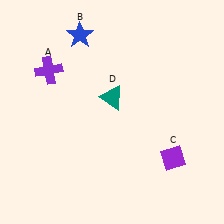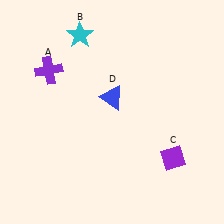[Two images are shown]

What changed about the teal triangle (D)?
In Image 1, D is teal. In Image 2, it changed to blue.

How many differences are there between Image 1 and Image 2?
There are 2 differences between the two images.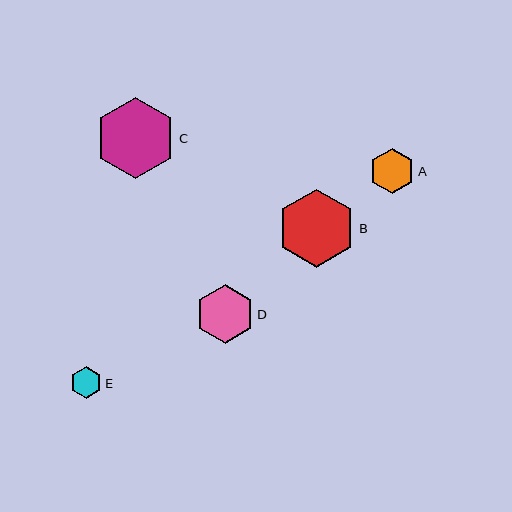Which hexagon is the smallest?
Hexagon E is the smallest with a size of approximately 31 pixels.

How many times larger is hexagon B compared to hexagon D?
Hexagon B is approximately 1.3 times the size of hexagon D.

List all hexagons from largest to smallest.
From largest to smallest: C, B, D, A, E.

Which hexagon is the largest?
Hexagon C is the largest with a size of approximately 81 pixels.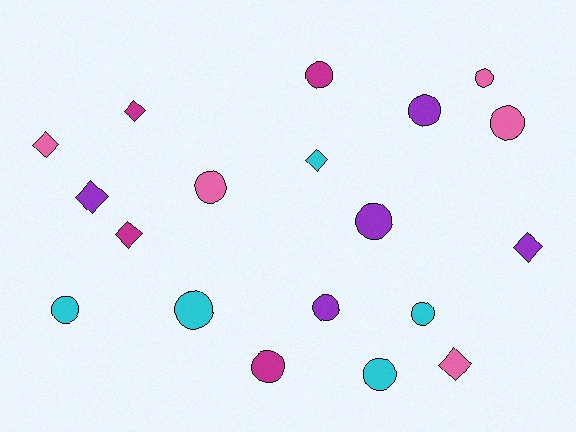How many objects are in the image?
There are 19 objects.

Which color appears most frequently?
Pink, with 5 objects.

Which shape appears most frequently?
Circle, with 12 objects.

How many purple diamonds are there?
There are 2 purple diamonds.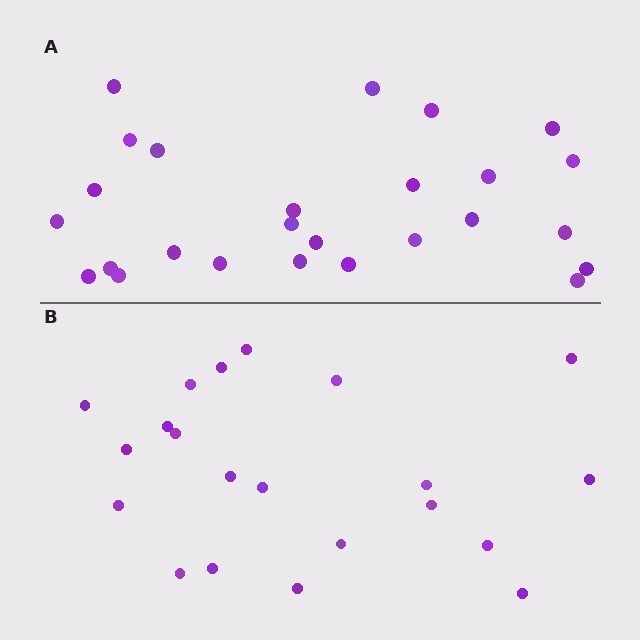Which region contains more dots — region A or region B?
Region A (the top region) has more dots.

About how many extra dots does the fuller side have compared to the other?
Region A has about 5 more dots than region B.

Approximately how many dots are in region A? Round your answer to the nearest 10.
About 30 dots. (The exact count is 26, which rounds to 30.)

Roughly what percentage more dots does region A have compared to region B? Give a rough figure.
About 25% more.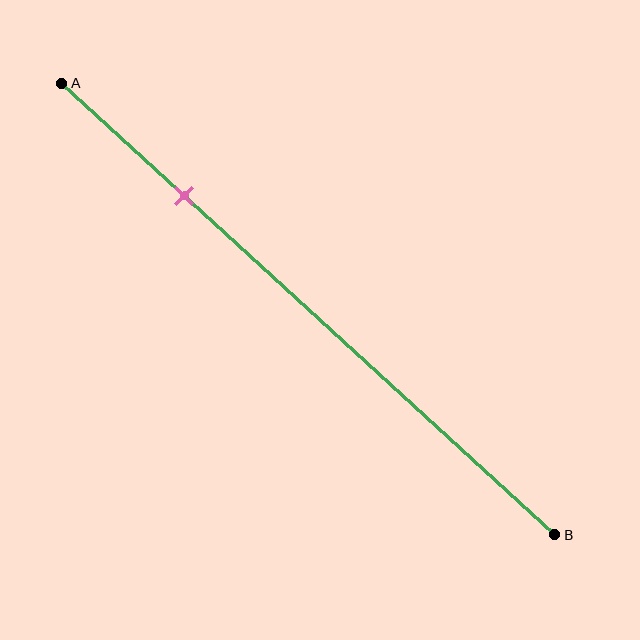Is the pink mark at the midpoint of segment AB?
No, the mark is at about 25% from A, not at the 50% midpoint.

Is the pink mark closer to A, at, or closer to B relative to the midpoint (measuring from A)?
The pink mark is closer to point A than the midpoint of segment AB.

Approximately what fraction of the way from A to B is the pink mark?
The pink mark is approximately 25% of the way from A to B.